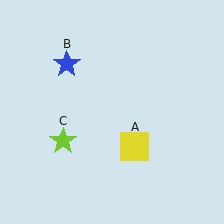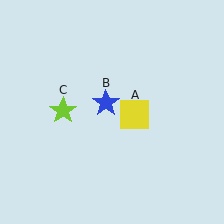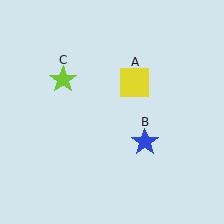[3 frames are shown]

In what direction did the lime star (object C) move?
The lime star (object C) moved up.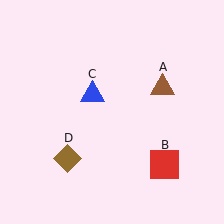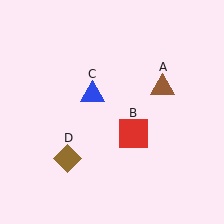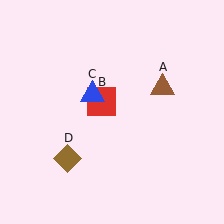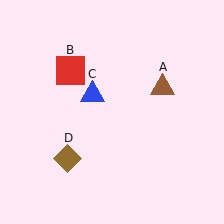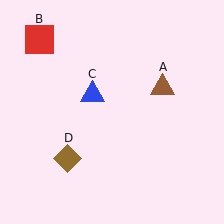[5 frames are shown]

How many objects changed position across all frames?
1 object changed position: red square (object B).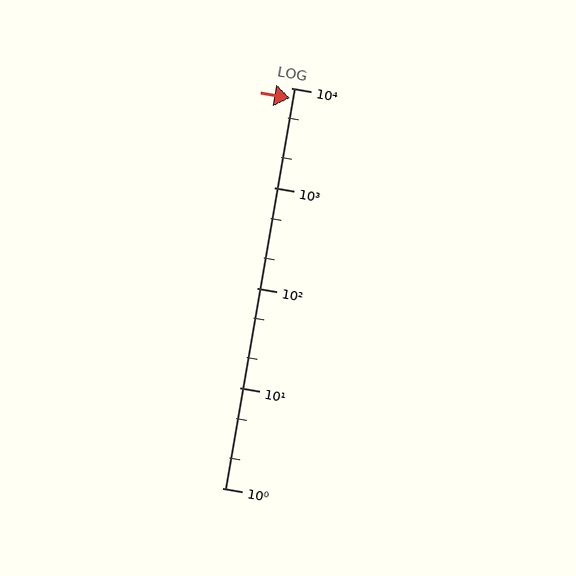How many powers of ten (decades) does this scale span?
The scale spans 4 decades, from 1 to 10000.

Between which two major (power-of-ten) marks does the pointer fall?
The pointer is between 1000 and 10000.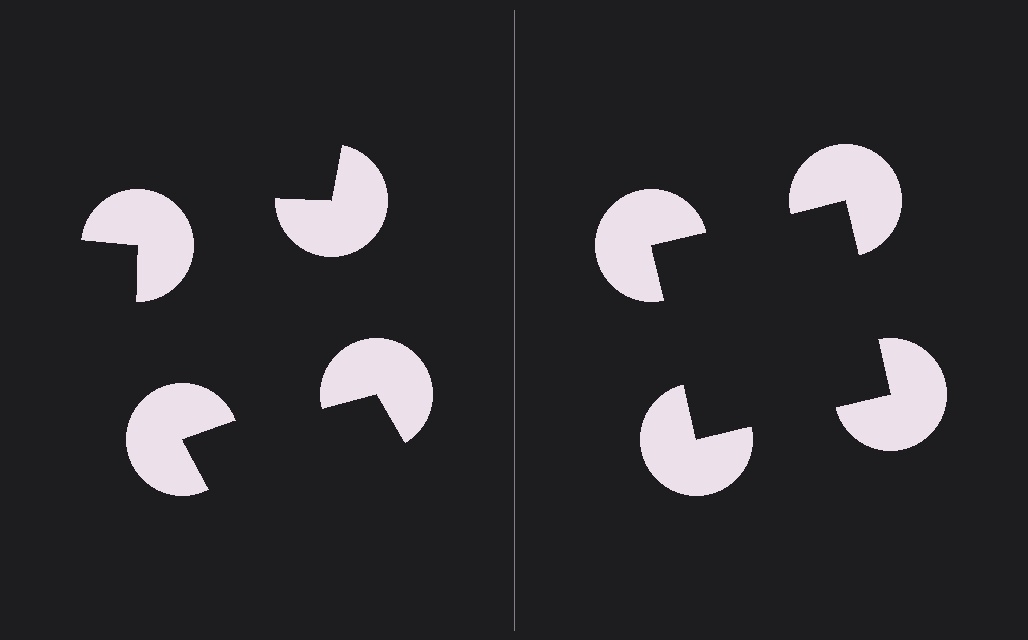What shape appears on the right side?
An illusory square.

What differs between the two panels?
The pac-man discs are positioned identically on both sides; only the wedge orientations differ. On the right they align to a square; on the left they are misaligned.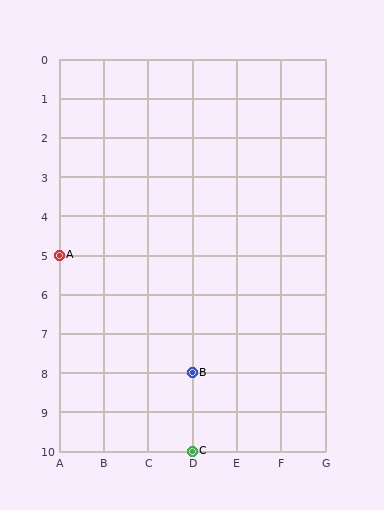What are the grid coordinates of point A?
Point A is at grid coordinates (A, 5).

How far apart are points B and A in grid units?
Points B and A are 3 columns and 3 rows apart (about 4.2 grid units diagonally).